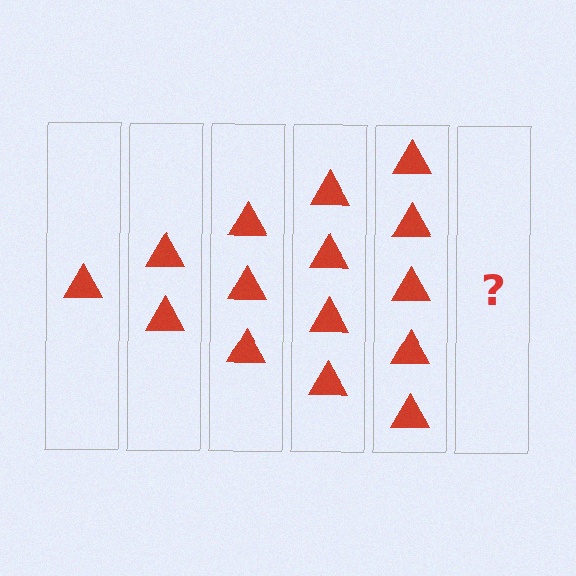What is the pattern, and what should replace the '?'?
The pattern is that each step adds one more triangle. The '?' should be 6 triangles.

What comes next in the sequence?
The next element should be 6 triangles.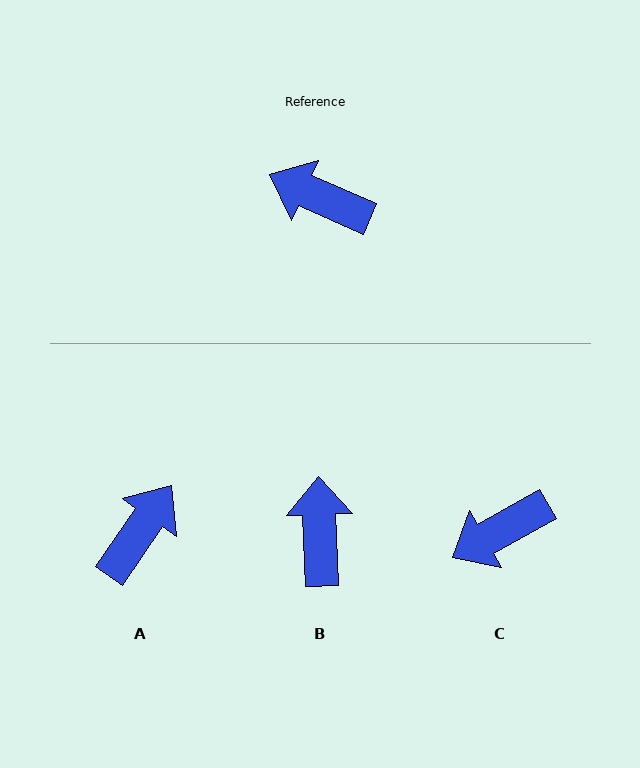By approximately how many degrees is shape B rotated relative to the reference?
Approximately 64 degrees clockwise.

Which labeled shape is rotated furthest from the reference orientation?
A, about 101 degrees away.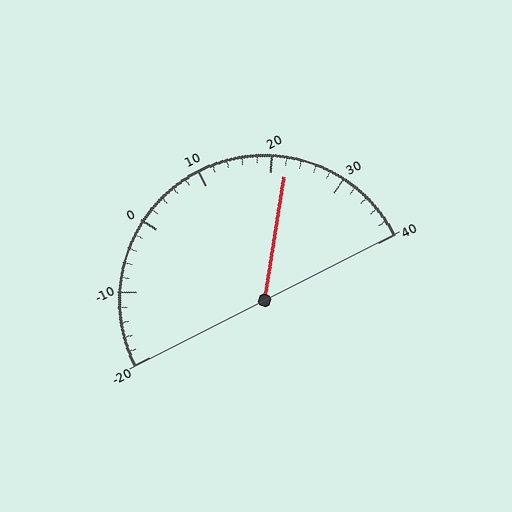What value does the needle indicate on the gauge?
The needle indicates approximately 22.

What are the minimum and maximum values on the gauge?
The gauge ranges from -20 to 40.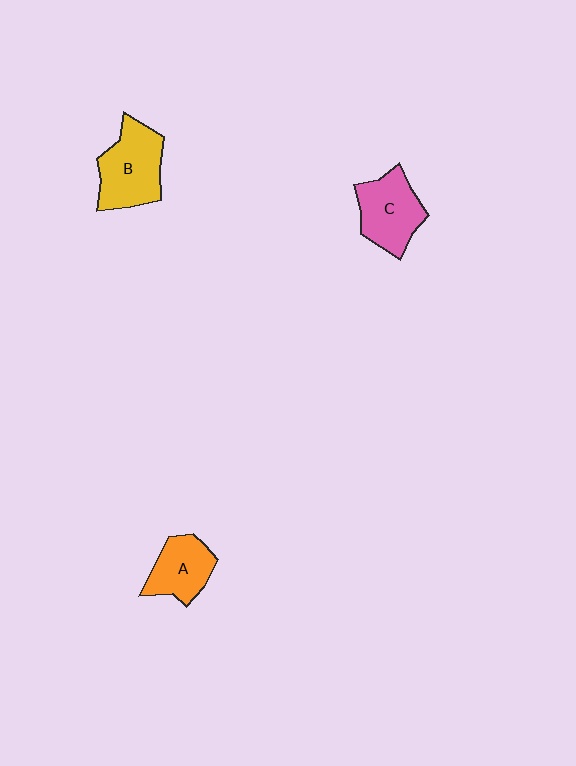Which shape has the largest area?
Shape B (yellow).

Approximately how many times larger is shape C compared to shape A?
Approximately 1.2 times.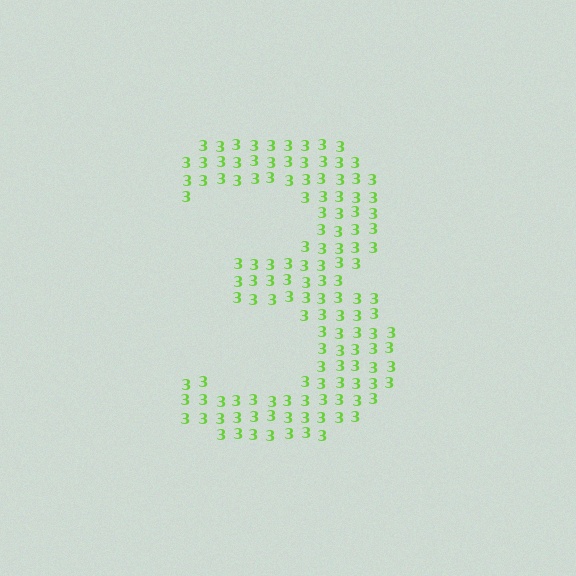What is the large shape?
The large shape is the digit 3.